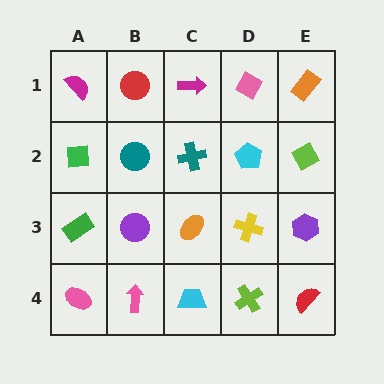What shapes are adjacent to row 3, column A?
A green square (row 2, column A), a pink ellipse (row 4, column A), a purple circle (row 3, column B).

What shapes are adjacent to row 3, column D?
A cyan pentagon (row 2, column D), a lime cross (row 4, column D), an orange ellipse (row 3, column C), a purple hexagon (row 3, column E).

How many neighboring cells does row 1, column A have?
2.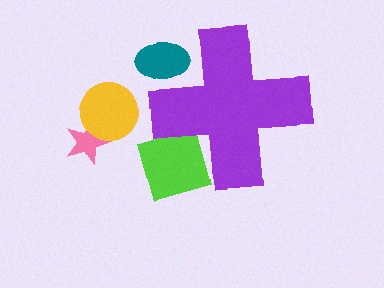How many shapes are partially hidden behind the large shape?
2 shapes are partially hidden.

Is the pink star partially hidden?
No, the pink star is fully visible.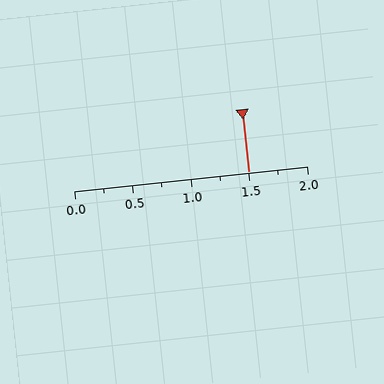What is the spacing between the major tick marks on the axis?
The major ticks are spaced 0.5 apart.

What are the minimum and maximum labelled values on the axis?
The axis runs from 0.0 to 2.0.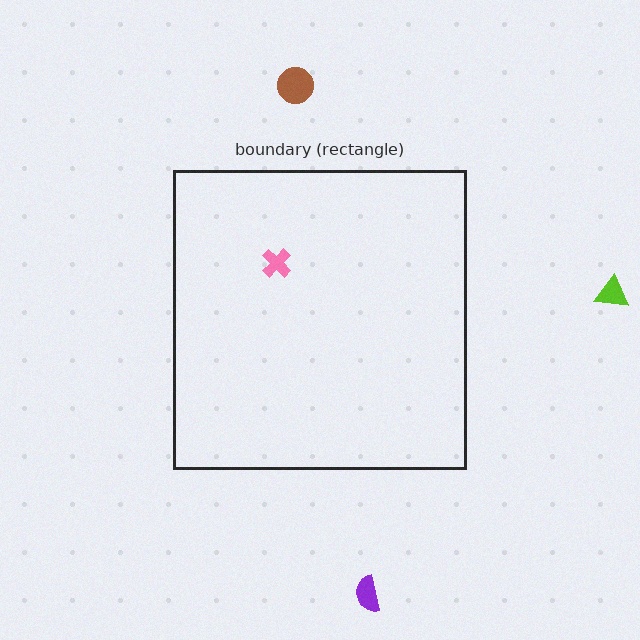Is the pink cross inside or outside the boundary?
Inside.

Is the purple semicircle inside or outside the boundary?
Outside.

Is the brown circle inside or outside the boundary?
Outside.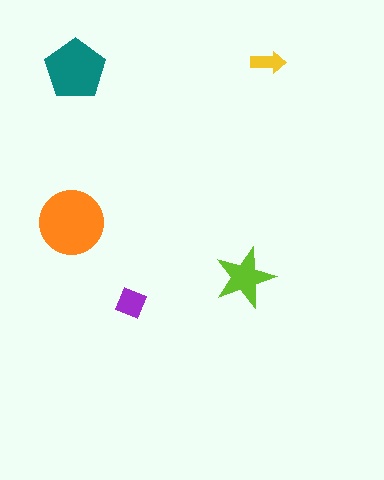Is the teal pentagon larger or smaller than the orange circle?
Smaller.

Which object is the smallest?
The yellow arrow.